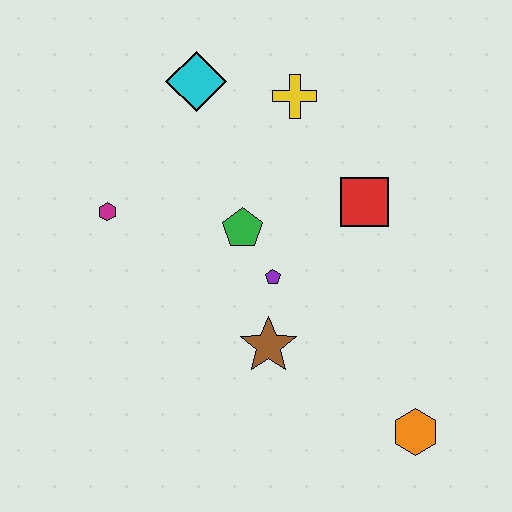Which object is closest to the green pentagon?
The purple pentagon is closest to the green pentagon.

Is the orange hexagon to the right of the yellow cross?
Yes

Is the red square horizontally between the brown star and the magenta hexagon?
No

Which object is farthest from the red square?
The magenta hexagon is farthest from the red square.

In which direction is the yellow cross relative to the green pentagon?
The yellow cross is above the green pentagon.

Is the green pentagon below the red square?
Yes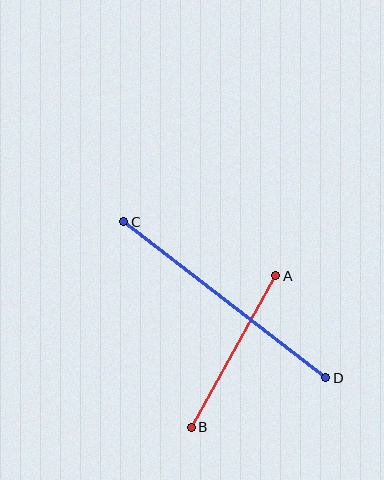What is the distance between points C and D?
The distance is approximately 255 pixels.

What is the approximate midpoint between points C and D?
The midpoint is at approximately (225, 300) pixels.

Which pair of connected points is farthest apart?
Points C and D are farthest apart.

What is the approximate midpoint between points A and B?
The midpoint is at approximately (233, 351) pixels.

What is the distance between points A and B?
The distance is approximately 173 pixels.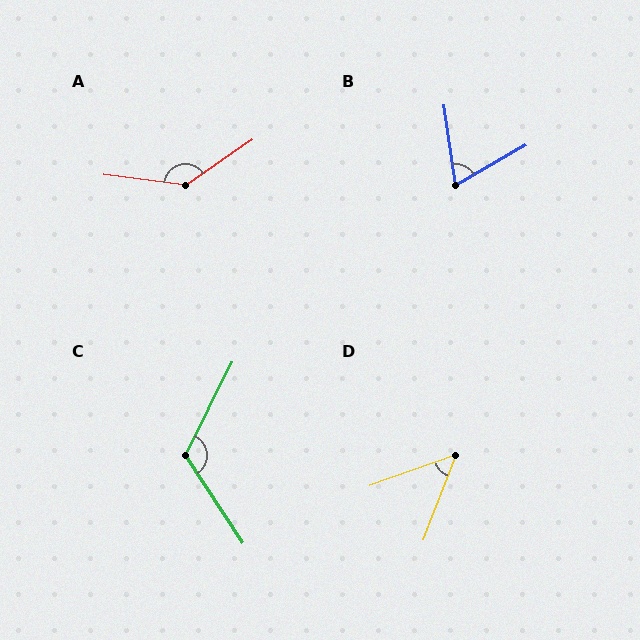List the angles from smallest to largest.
D (49°), B (68°), C (120°), A (138°).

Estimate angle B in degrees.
Approximately 68 degrees.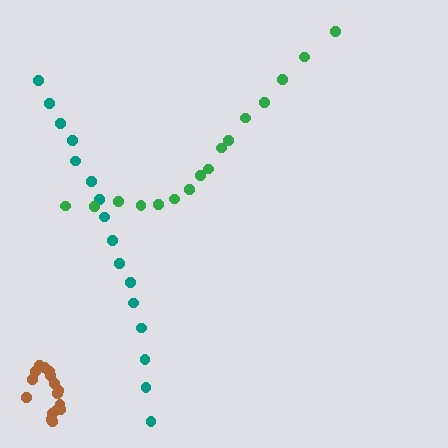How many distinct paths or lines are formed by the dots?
There are 3 distinct paths.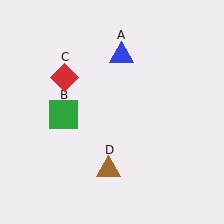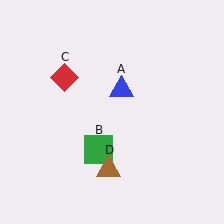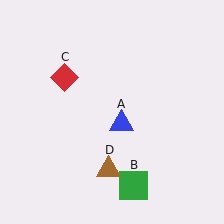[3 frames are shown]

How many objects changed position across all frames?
2 objects changed position: blue triangle (object A), green square (object B).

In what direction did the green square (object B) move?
The green square (object B) moved down and to the right.